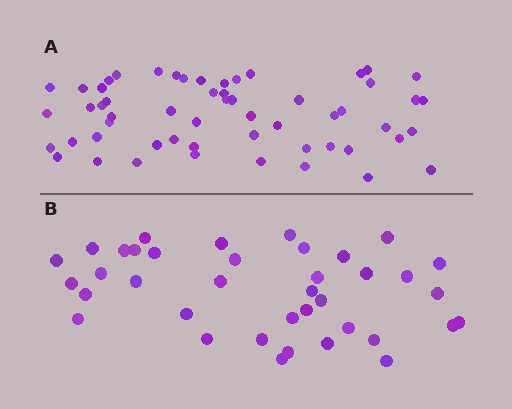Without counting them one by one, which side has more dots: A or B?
Region A (the top region) has more dots.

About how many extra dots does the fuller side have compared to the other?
Region A has approximately 20 more dots than region B.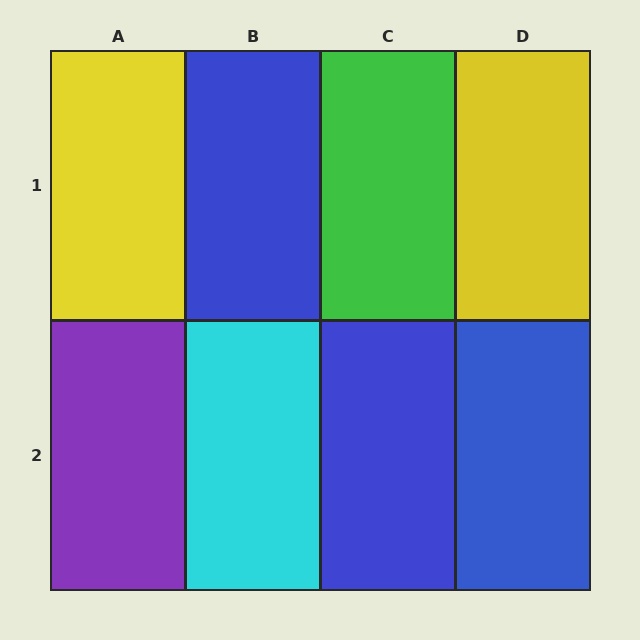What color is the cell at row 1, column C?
Green.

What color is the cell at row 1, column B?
Blue.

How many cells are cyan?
1 cell is cyan.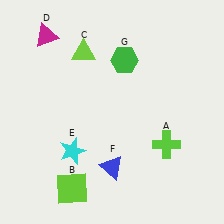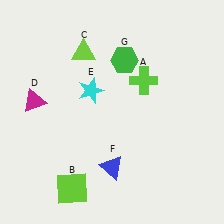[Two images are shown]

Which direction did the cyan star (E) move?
The cyan star (E) moved up.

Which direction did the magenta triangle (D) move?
The magenta triangle (D) moved down.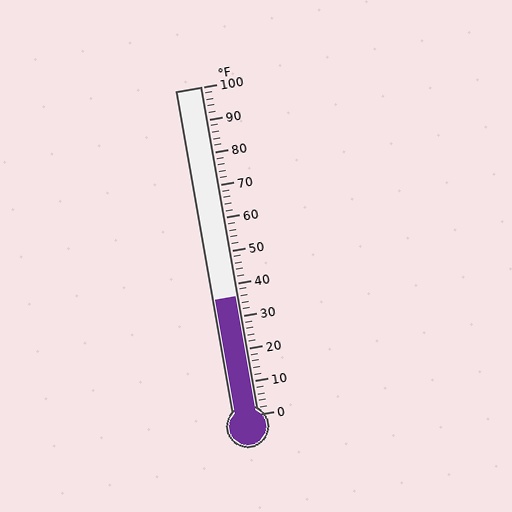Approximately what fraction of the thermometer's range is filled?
The thermometer is filled to approximately 35% of its range.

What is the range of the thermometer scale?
The thermometer scale ranges from 0°F to 100°F.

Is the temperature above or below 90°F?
The temperature is below 90°F.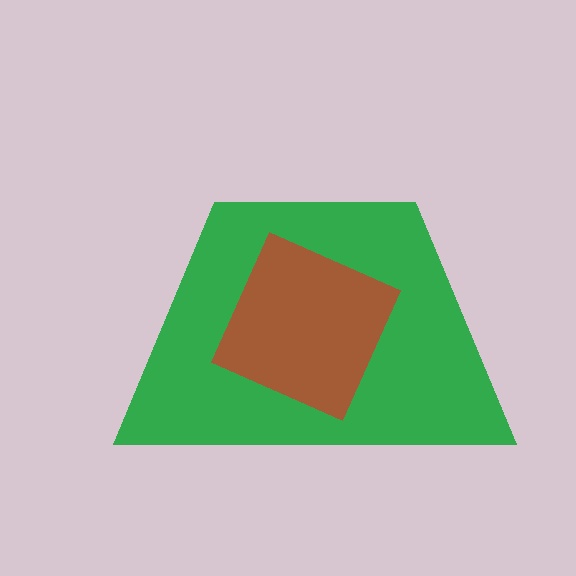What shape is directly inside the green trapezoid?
The brown square.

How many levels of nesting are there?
2.